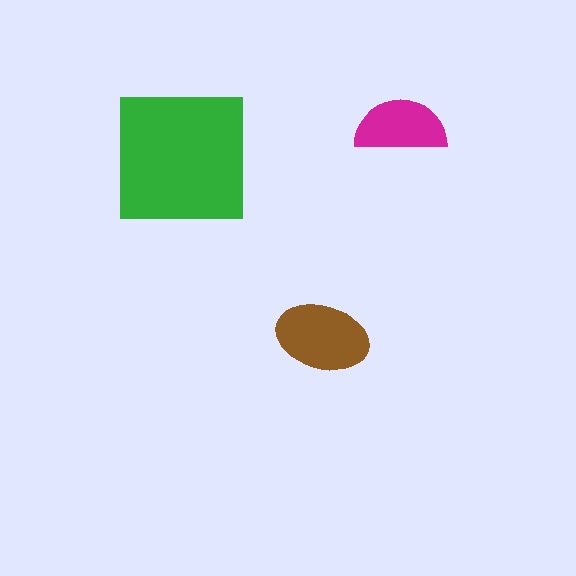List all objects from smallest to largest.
The magenta semicircle, the brown ellipse, the green square.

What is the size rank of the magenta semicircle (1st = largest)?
3rd.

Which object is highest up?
The magenta semicircle is topmost.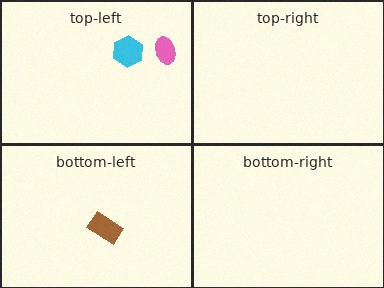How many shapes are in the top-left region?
2.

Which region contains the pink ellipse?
The top-left region.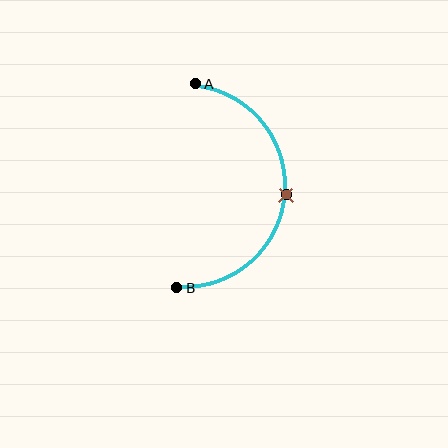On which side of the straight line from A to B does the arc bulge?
The arc bulges to the right of the straight line connecting A and B.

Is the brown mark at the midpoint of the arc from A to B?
Yes. The brown mark lies on the arc at equal arc-length from both A and B — it is the arc midpoint.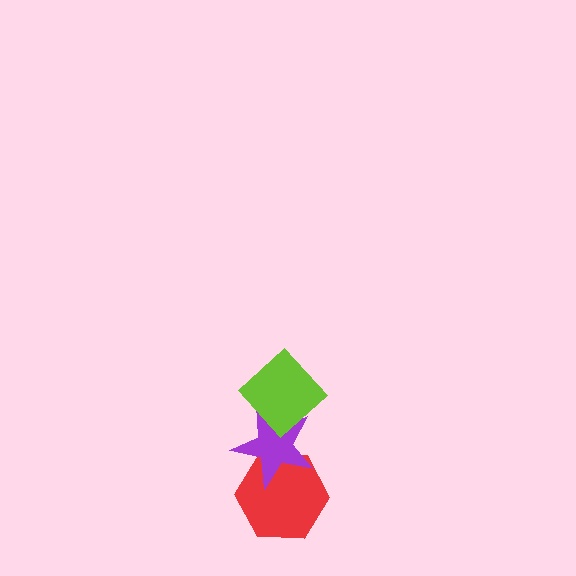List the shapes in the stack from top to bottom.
From top to bottom: the lime diamond, the purple star, the red hexagon.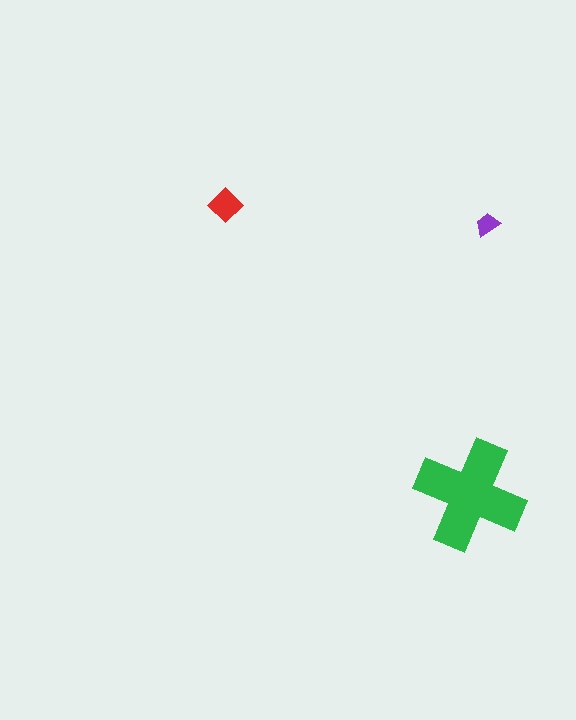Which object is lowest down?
The green cross is bottommost.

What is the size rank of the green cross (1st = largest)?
1st.